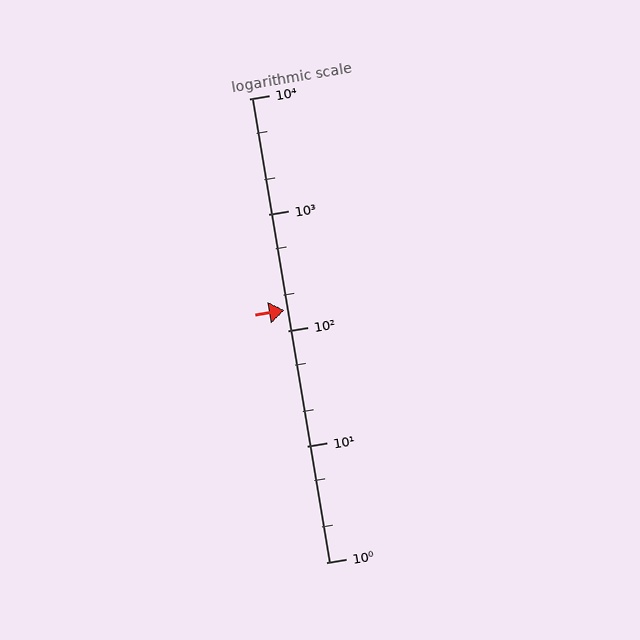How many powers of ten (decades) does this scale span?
The scale spans 4 decades, from 1 to 10000.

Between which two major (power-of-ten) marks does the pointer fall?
The pointer is between 100 and 1000.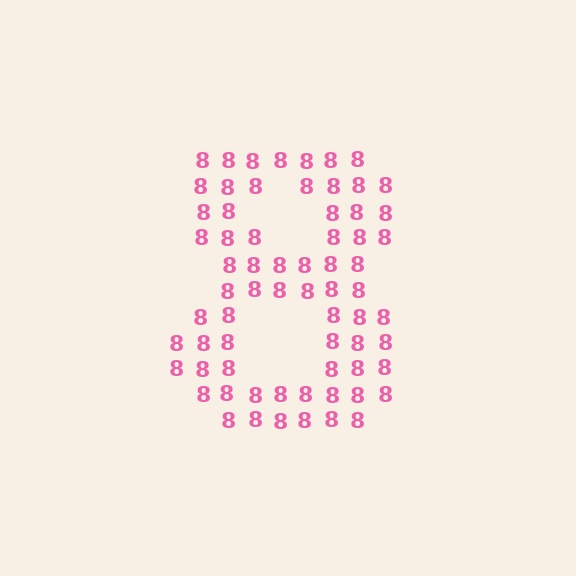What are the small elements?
The small elements are digit 8's.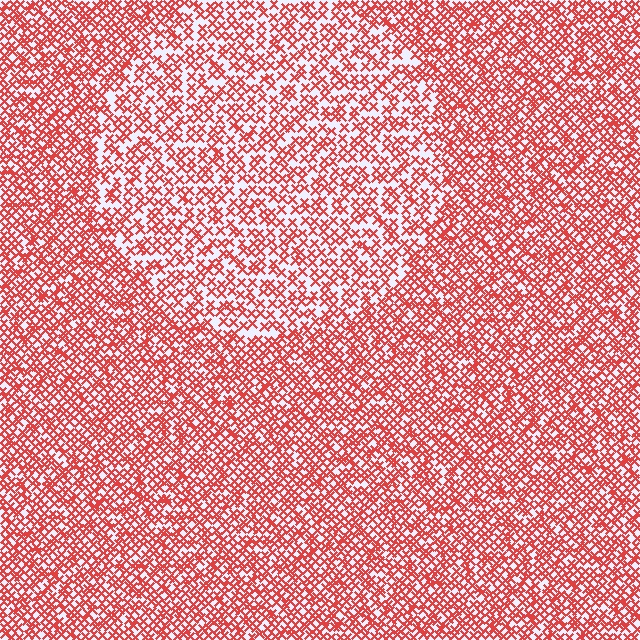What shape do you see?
I see a circle.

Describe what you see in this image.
The image contains small red elements arranged at two different densities. A circle-shaped region is visible where the elements are less densely packed than the surrounding area.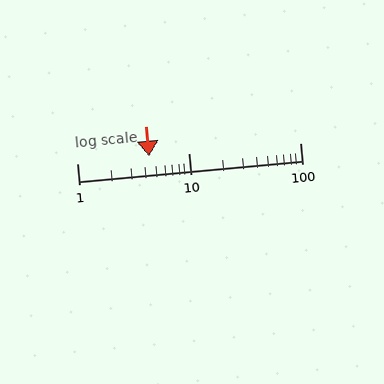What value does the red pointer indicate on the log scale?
The pointer indicates approximately 4.4.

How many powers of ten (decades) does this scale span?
The scale spans 2 decades, from 1 to 100.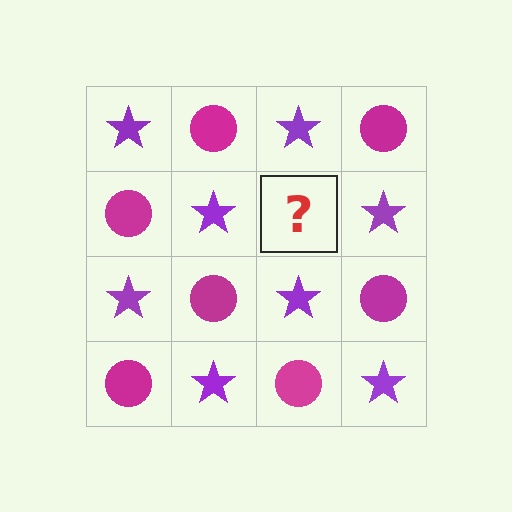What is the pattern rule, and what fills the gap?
The rule is that it alternates purple star and magenta circle in a checkerboard pattern. The gap should be filled with a magenta circle.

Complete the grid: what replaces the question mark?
The question mark should be replaced with a magenta circle.